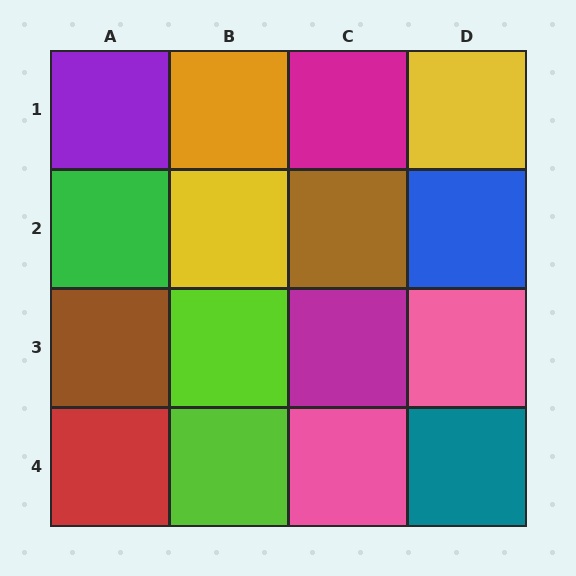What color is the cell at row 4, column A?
Red.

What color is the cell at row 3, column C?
Magenta.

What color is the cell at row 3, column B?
Lime.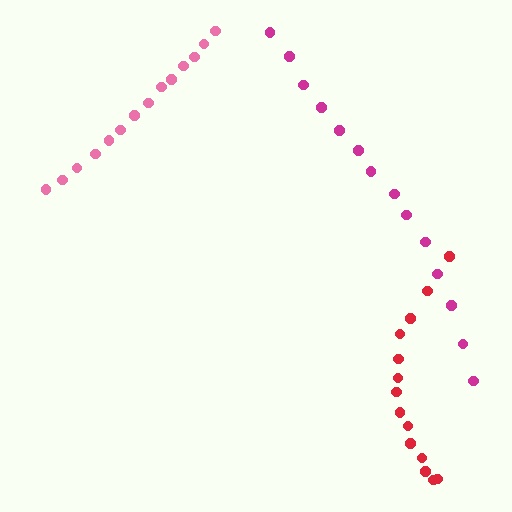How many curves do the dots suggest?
There are 3 distinct paths.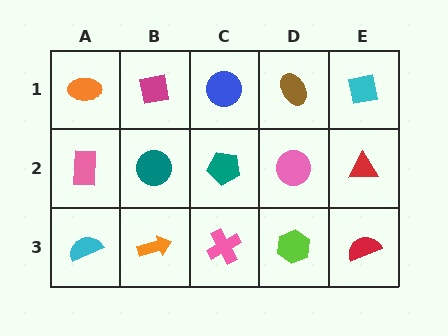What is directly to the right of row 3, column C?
A lime hexagon.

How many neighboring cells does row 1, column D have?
3.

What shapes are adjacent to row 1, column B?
A teal circle (row 2, column B), an orange ellipse (row 1, column A), a blue circle (row 1, column C).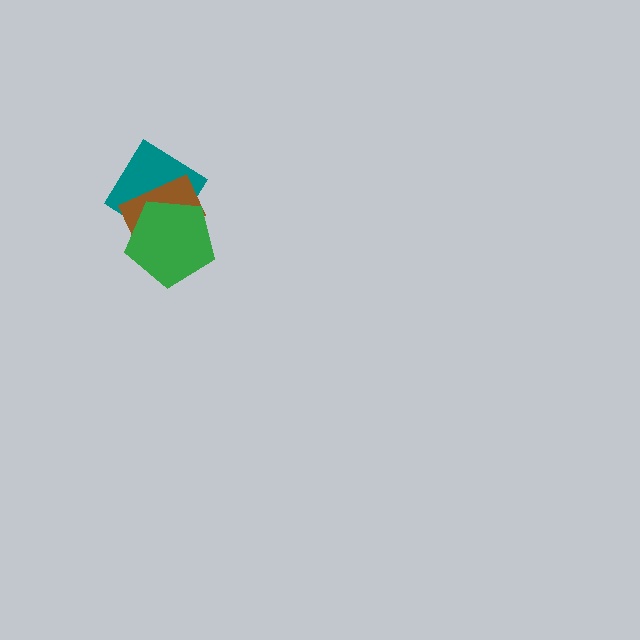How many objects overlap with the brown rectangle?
2 objects overlap with the brown rectangle.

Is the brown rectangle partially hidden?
Yes, it is partially covered by another shape.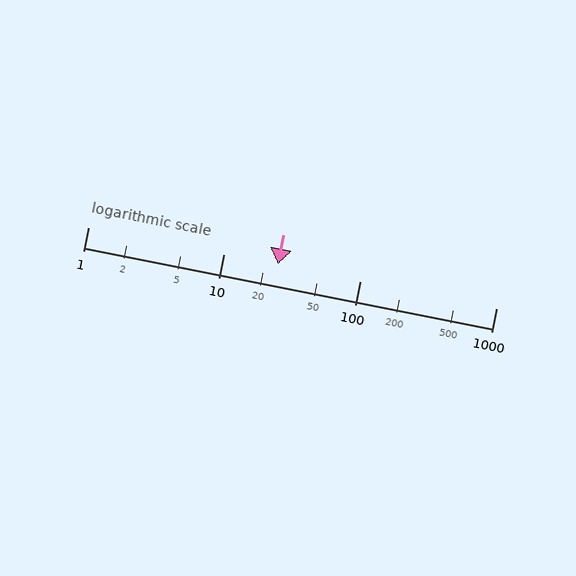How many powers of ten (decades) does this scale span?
The scale spans 3 decades, from 1 to 1000.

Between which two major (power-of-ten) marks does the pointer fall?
The pointer is between 10 and 100.